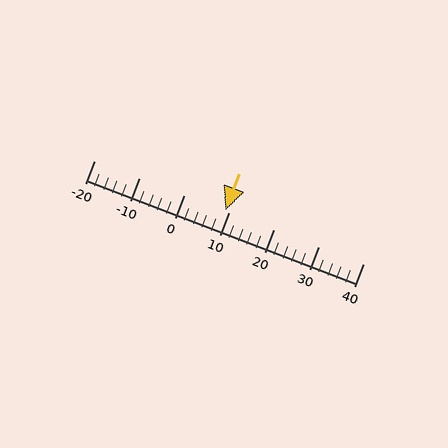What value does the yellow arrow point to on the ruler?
The yellow arrow points to approximately 9.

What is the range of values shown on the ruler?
The ruler shows values from -20 to 40.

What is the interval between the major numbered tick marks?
The major tick marks are spaced 10 units apart.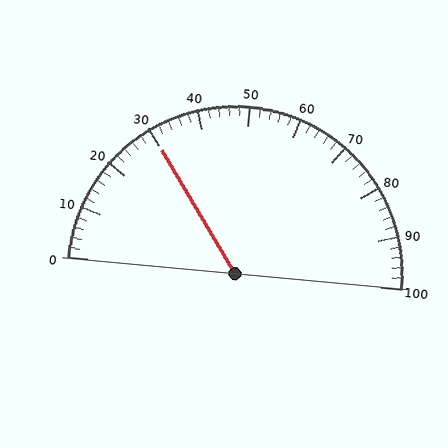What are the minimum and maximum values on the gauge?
The gauge ranges from 0 to 100.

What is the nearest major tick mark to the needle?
The nearest major tick mark is 30.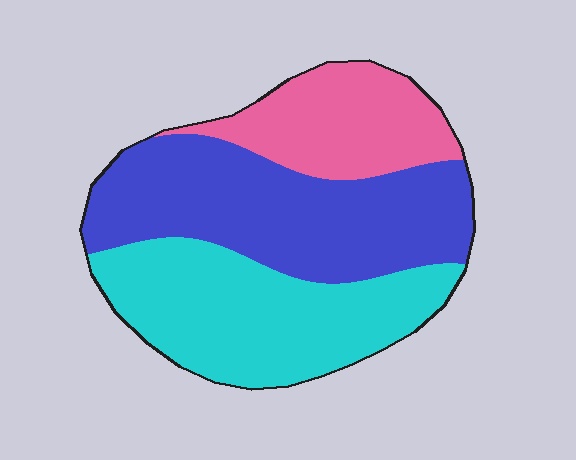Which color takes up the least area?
Pink, at roughly 20%.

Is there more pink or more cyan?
Cyan.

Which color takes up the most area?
Blue, at roughly 40%.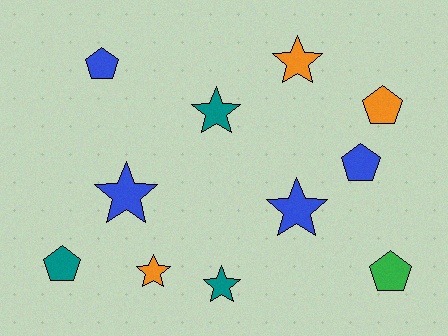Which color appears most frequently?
Blue, with 4 objects.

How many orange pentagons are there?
There is 1 orange pentagon.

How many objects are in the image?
There are 11 objects.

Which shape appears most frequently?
Star, with 6 objects.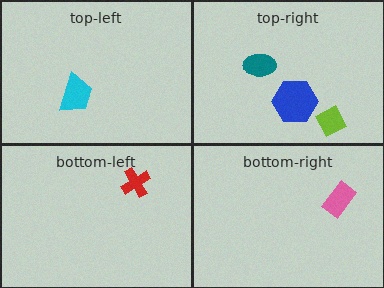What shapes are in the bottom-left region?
The red cross.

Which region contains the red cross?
The bottom-left region.